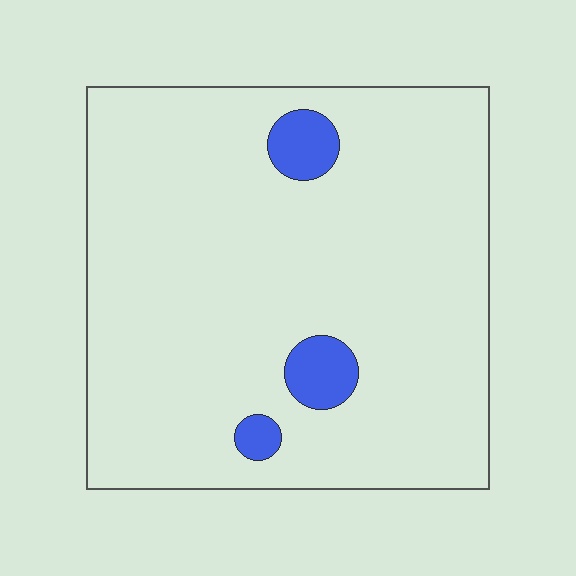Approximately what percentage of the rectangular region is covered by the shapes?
Approximately 5%.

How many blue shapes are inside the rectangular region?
3.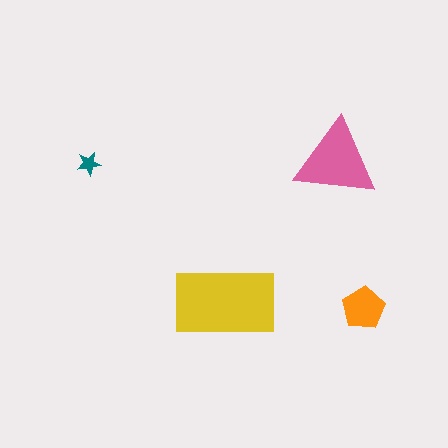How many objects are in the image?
There are 4 objects in the image.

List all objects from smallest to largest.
The teal star, the orange pentagon, the pink triangle, the yellow rectangle.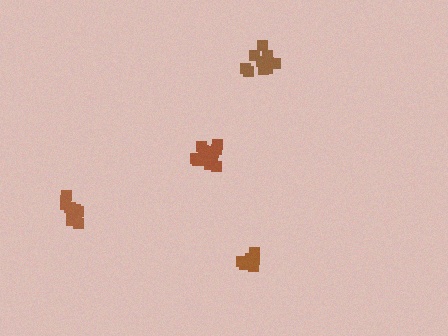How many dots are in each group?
Group 1: 9 dots, Group 2: 10 dots, Group 3: 14 dots, Group 4: 11 dots (44 total).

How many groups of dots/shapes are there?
There are 4 groups.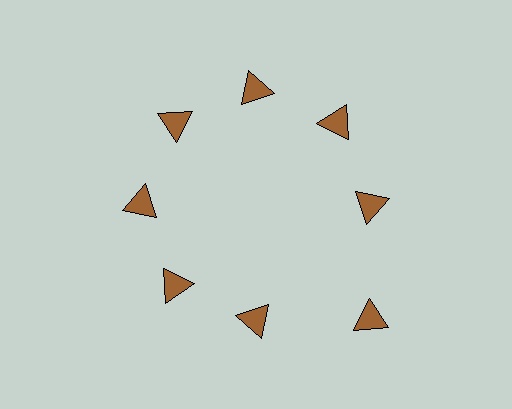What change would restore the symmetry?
The symmetry would be restored by moving it inward, back onto the ring so that all 8 triangles sit at equal angles and equal distance from the center.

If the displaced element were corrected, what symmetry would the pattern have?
It would have 8-fold rotational symmetry — the pattern would map onto itself every 45 degrees.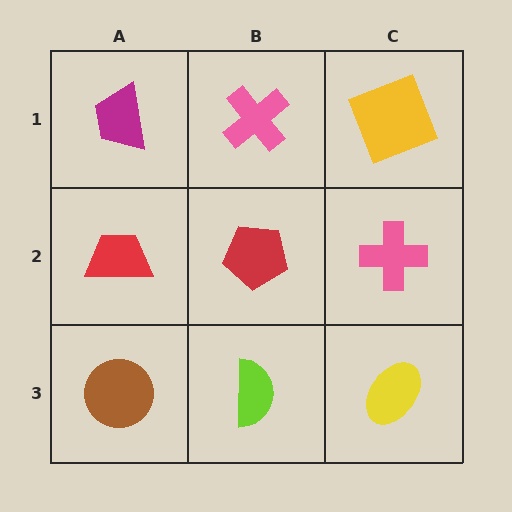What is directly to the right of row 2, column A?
A red pentagon.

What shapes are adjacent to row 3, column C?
A pink cross (row 2, column C), a lime semicircle (row 3, column B).